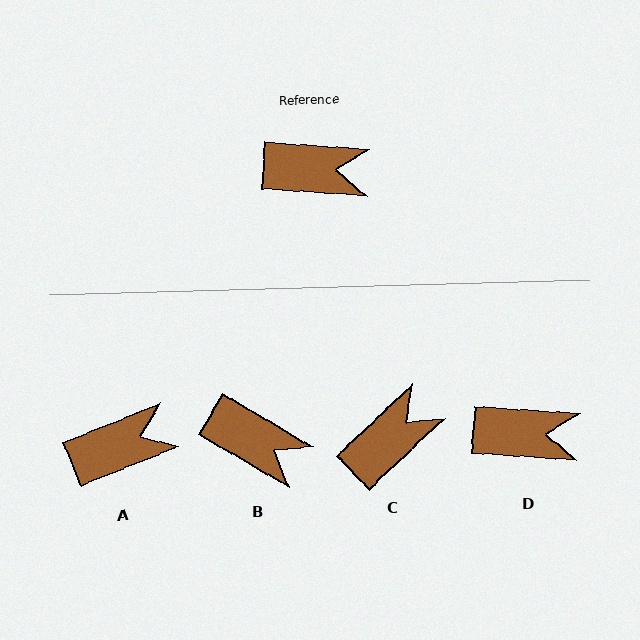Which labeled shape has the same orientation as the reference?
D.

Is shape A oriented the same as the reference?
No, it is off by about 26 degrees.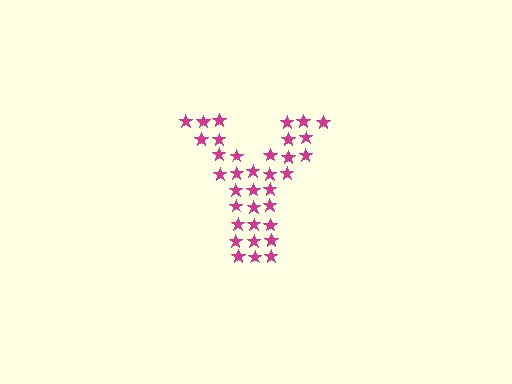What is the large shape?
The large shape is the letter Y.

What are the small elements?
The small elements are stars.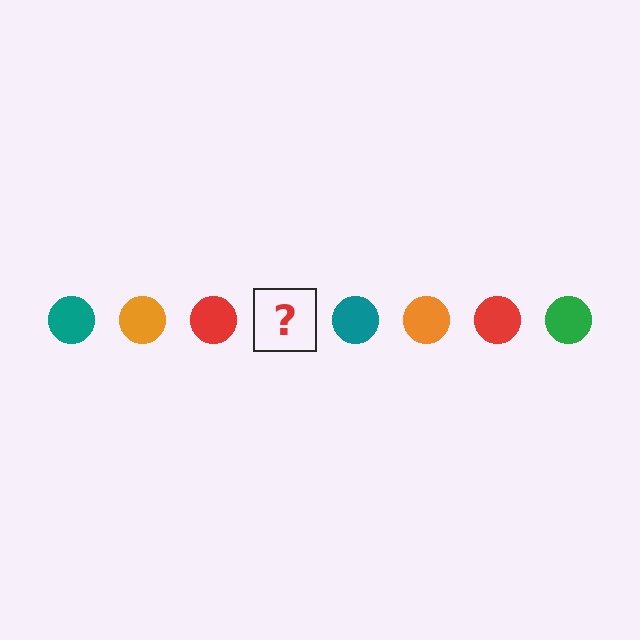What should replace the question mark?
The question mark should be replaced with a green circle.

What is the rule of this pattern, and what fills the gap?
The rule is that the pattern cycles through teal, orange, red, green circles. The gap should be filled with a green circle.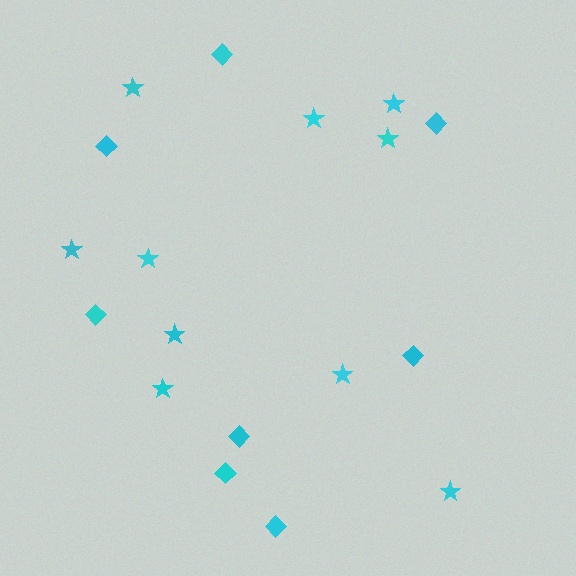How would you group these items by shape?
There are 2 groups: one group of stars (10) and one group of diamonds (8).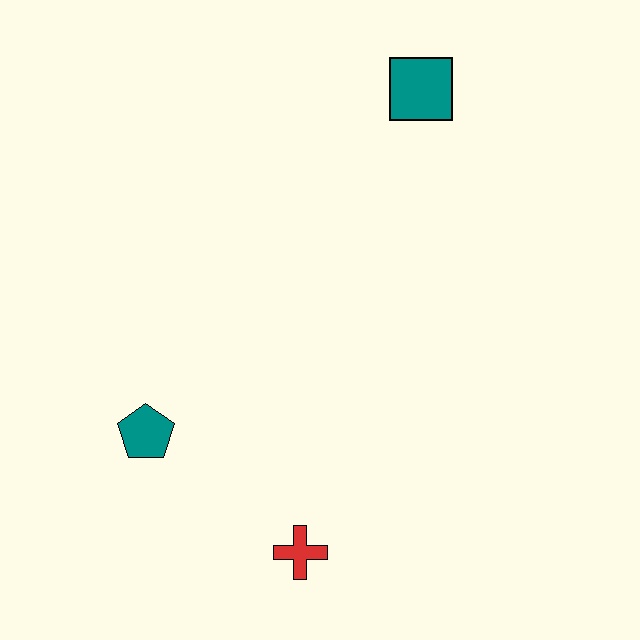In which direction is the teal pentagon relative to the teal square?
The teal pentagon is below the teal square.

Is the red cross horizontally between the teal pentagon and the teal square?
Yes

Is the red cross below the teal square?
Yes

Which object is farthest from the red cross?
The teal square is farthest from the red cross.